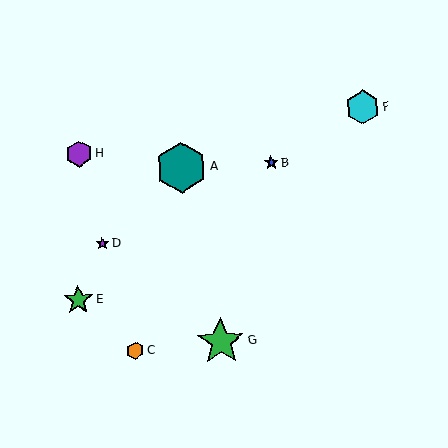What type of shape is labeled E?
Shape E is a green star.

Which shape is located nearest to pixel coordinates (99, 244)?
The purple star (labeled D) at (102, 243) is nearest to that location.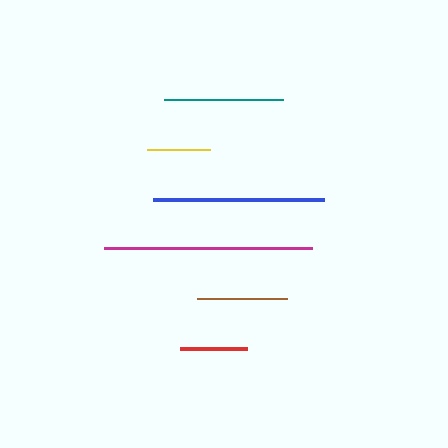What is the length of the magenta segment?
The magenta segment is approximately 208 pixels long.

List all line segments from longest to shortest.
From longest to shortest: magenta, blue, teal, brown, red, yellow.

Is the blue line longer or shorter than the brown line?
The blue line is longer than the brown line.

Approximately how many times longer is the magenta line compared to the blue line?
The magenta line is approximately 1.2 times the length of the blue line.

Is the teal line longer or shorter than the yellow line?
The teal line is longer than the yellow line.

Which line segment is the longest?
The magenta line is the longest at approximately 208 pixels.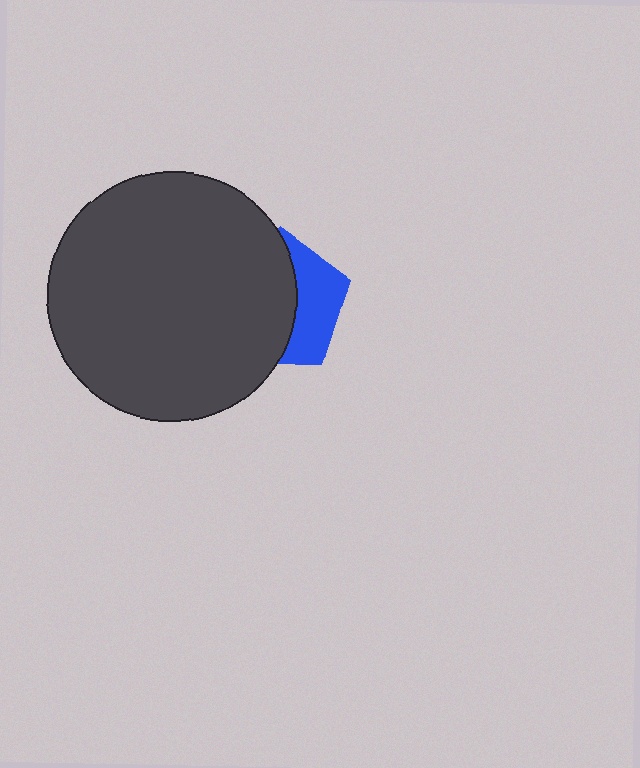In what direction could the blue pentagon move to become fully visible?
The blue pentagon could move right. That would shift it out from behind the dark gray circle entirely.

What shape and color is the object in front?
The object in front is a dark gray circle.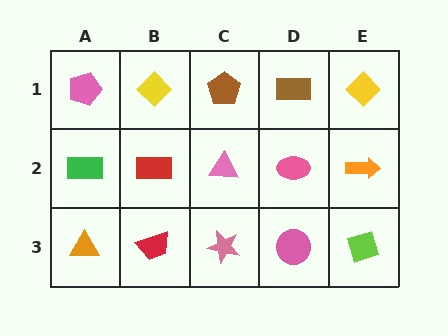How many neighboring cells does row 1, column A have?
2.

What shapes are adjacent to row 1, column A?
A green rectangle (row 2, column A), a yellow diamond (row 1, column B).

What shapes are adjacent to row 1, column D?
A pink ellipse (row 2, column D), a brown pentagon (row 1, column C), a yellow diamond (row 1, column E).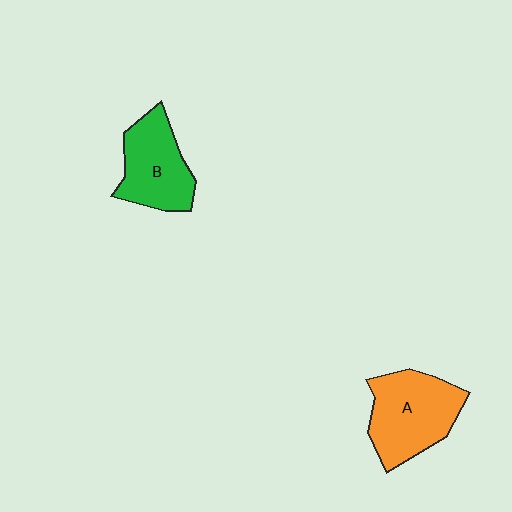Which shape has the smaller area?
Shape B (green).